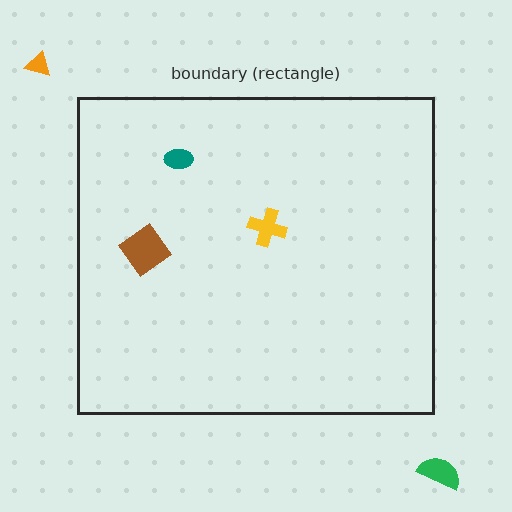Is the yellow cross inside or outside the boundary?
Inside.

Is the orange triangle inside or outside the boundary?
Outside.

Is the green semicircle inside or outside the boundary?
Outside.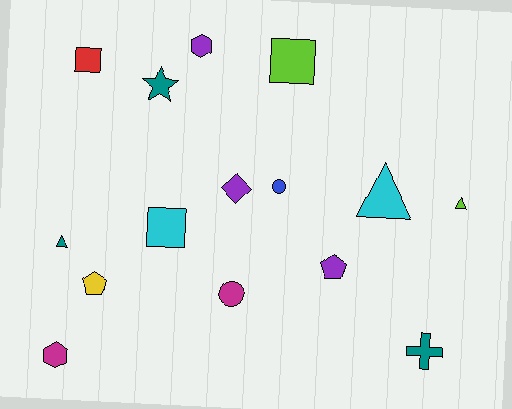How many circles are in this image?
There are 2 circles.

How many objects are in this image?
There are 15 objects.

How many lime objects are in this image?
There are 2 lime objects.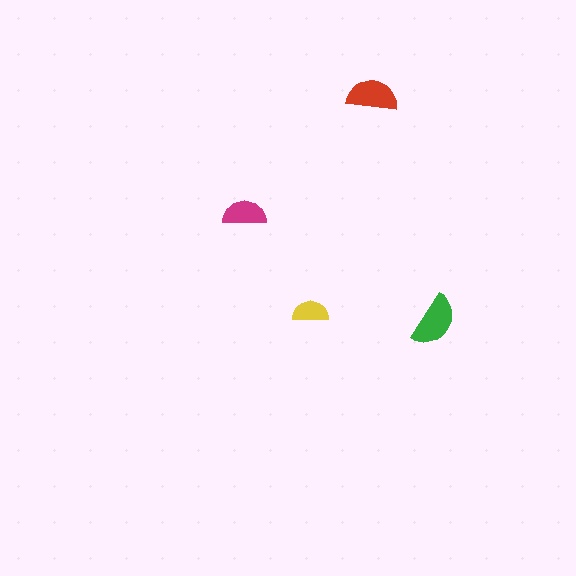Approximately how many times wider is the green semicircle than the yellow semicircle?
About 1.5 times wider.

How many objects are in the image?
There are 4 objects in the image.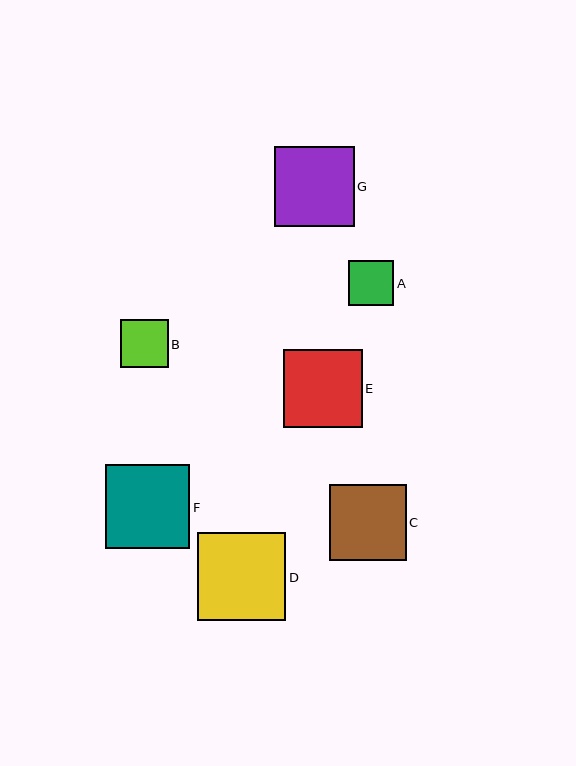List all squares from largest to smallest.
From largest to smallest: D, F, G, E, C, B, A.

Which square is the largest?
Square D is the largest with a size of approximately 89 pixels.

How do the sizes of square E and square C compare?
Square E and square C are approximately the same size.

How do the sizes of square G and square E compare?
Square G and square E are approximately the same size.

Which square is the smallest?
Square A is the smallest with a size of approximately 45 pixels.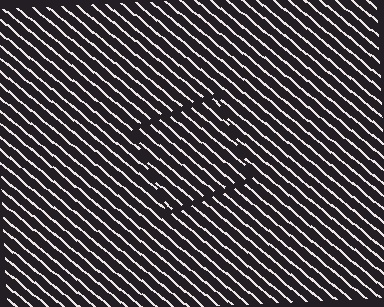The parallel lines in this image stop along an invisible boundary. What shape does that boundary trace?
An illusory square. The interior of the shape contains the same grating, shifted by half a period — the contour is defined by the phase discontinuity where line-ends from the inner and outer gratings abut.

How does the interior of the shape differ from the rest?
The interior of the shape contains the same grating, shifted by half a period — the contour is defined by the phase discontinuity where line-ends from the inner and outer gratings abut.